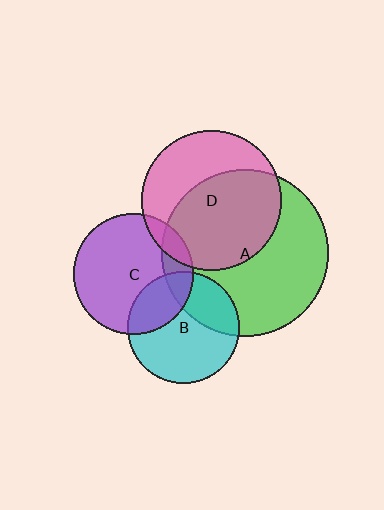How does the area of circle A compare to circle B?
Approximately 2.3 times.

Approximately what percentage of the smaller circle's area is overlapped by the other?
Approximately 30%.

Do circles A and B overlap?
Yes.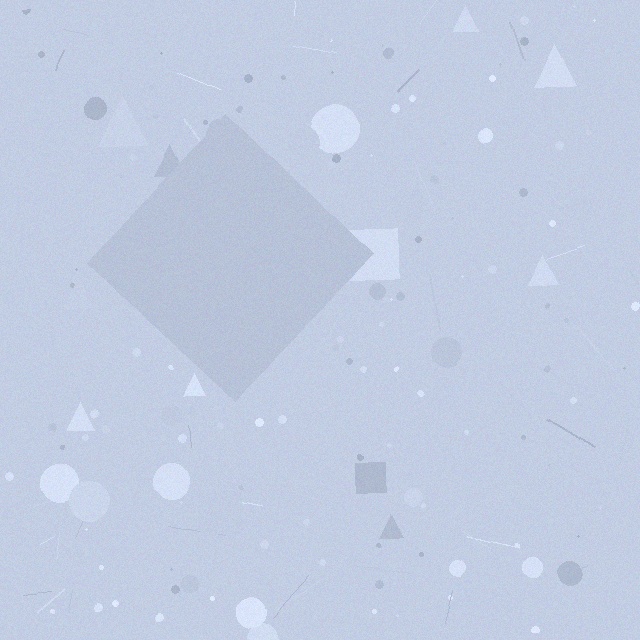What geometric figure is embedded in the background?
A diamond is embedded in the background.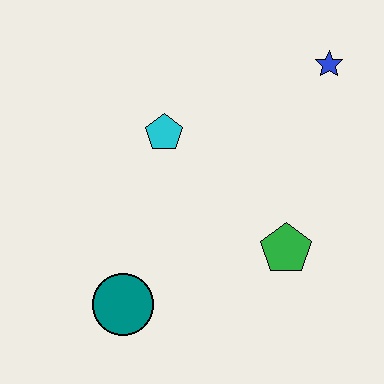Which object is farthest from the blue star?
The teal circle is farthest from the blue star.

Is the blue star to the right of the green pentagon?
Yes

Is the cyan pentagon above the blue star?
No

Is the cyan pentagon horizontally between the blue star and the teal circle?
Yes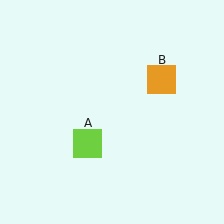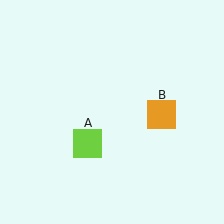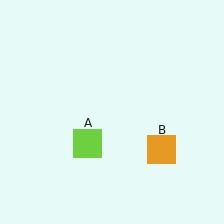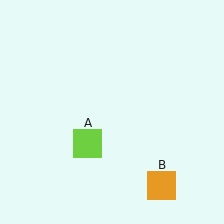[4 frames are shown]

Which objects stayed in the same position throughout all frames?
Lime square (object A) remained stationary.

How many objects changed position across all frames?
1 object changed position: orange square (object B).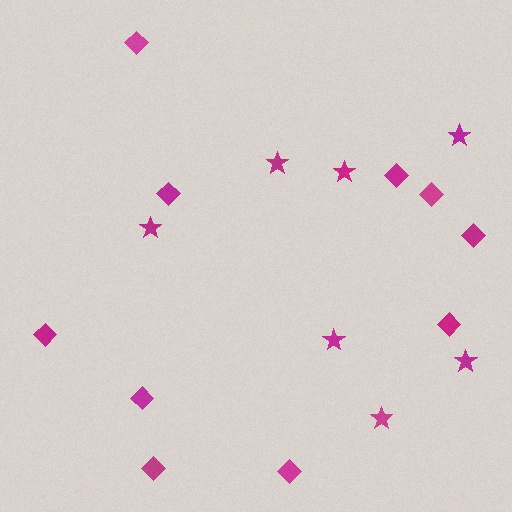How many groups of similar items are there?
There are 2 groups: one group of diamonds (10) and one group of stars (7).